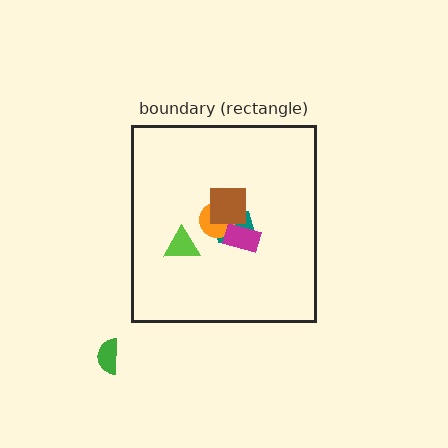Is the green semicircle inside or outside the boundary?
Outside.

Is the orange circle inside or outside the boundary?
Inside.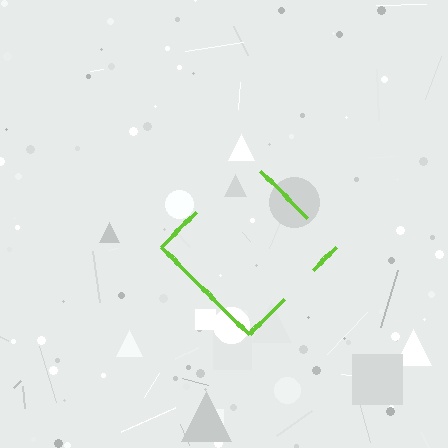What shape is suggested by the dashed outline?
The dashed outline suggests a diamond.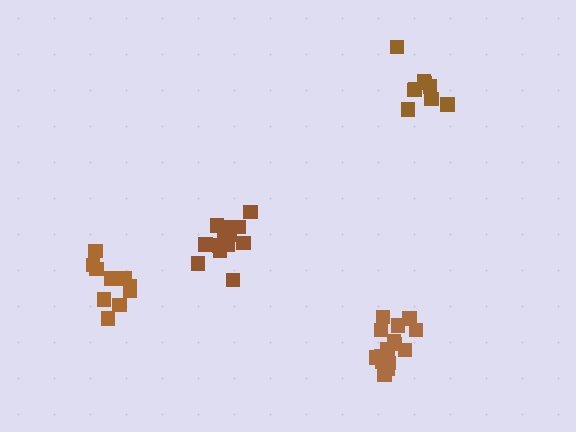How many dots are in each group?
Group 1: 9 dots, Group 2: 11 dots, Group 3: 15 dots, Group 4: 14 dots (49 total).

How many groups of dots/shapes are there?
There are 4 groups.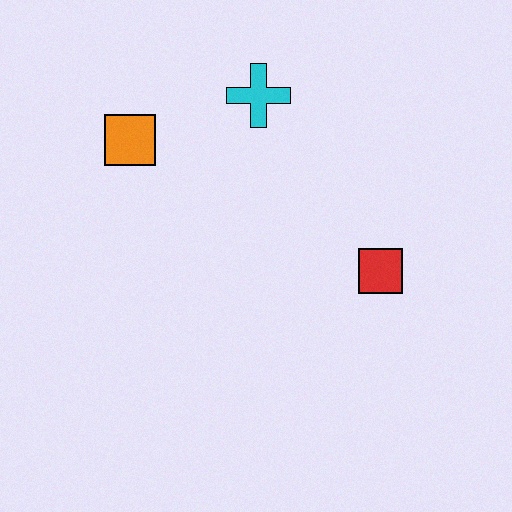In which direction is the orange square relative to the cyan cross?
The orange square is to the left of the cyan cross.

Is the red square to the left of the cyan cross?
No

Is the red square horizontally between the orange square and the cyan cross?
No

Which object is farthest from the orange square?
The red square is farthest from the orange square.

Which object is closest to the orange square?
The cyan cross is closest to the orange square.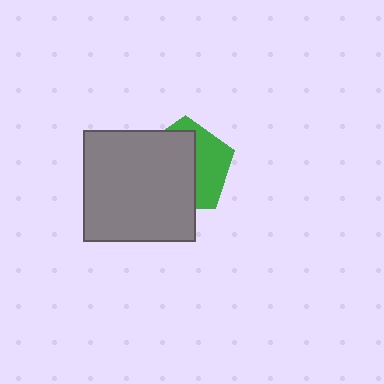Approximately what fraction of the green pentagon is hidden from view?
Roughly 61% of the green pentagon is hidden behind the gray square.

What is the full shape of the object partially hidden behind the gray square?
The partially hidden object is a green pentagon.